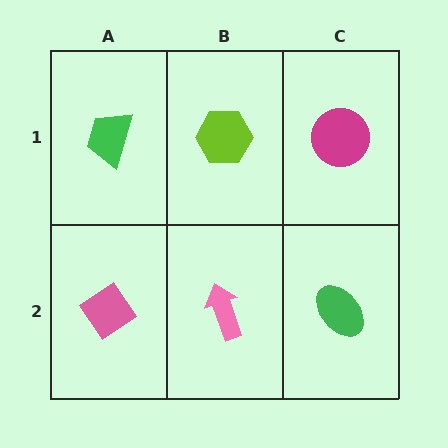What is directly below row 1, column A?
A pink diamond.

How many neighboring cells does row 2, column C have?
2.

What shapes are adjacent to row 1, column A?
A pink diamond (row 2, column A), a lime hexagon (row 1, column B).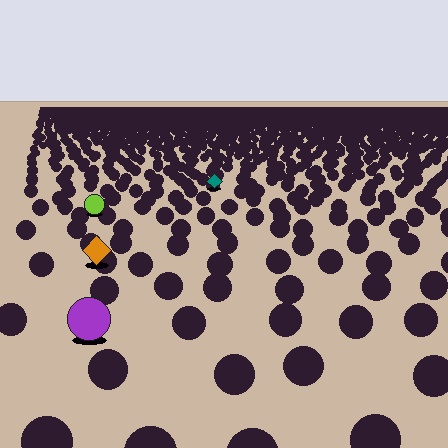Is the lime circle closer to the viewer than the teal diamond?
Yes. The lime circle is closer — you can tell from the texture gradient: the ground texture is coarser near it.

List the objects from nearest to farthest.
From nearest to farthest: the purple circle, the orange diamond, the lime circle, the teal diamond.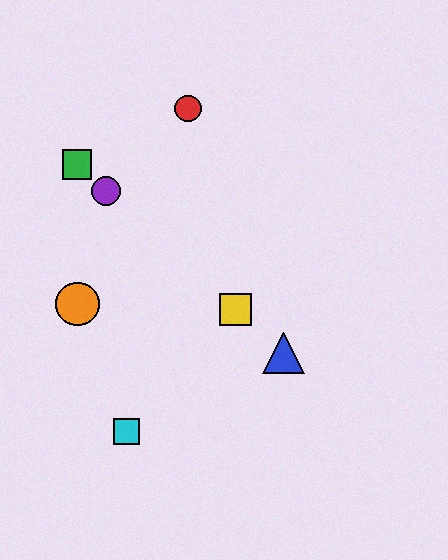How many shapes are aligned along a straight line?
4 shapes (the blue triangle, the green square, the yellow square, the purple circle) are aligned along a straight line.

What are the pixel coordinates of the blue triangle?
The blue triangle is at (283, 353).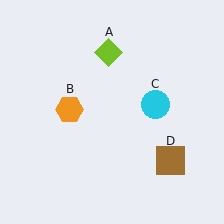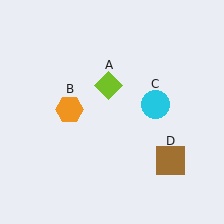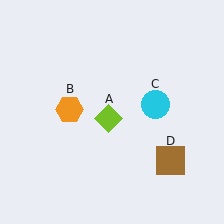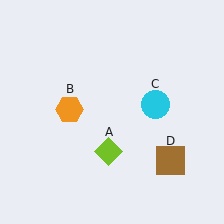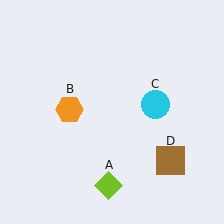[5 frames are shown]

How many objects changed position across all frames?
1 object changed position: lime diamond (object A).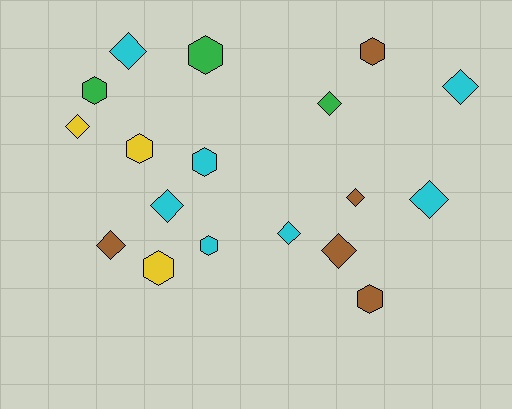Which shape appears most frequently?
Diamond, with 10 objects.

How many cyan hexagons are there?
There are 2 cyan hexagons.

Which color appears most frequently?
Cyan, with 7 objects.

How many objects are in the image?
There are 18 objects.